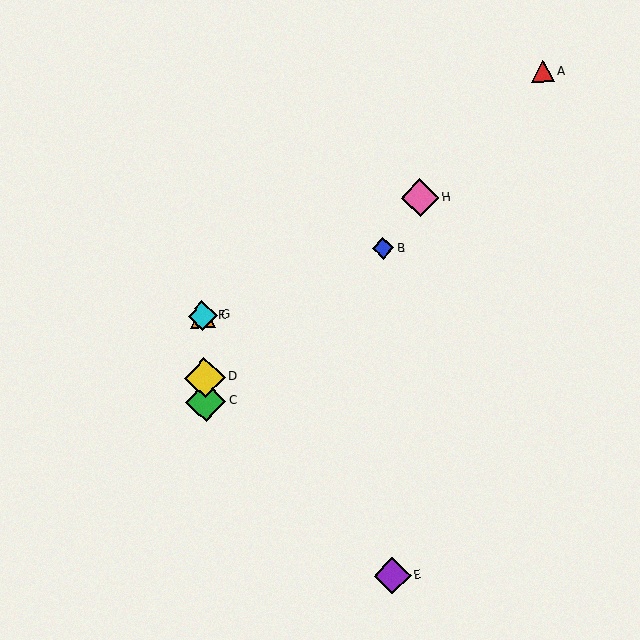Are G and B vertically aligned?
No, G is at x≈203 and B is at x≈383.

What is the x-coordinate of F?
Object F is at x≈203.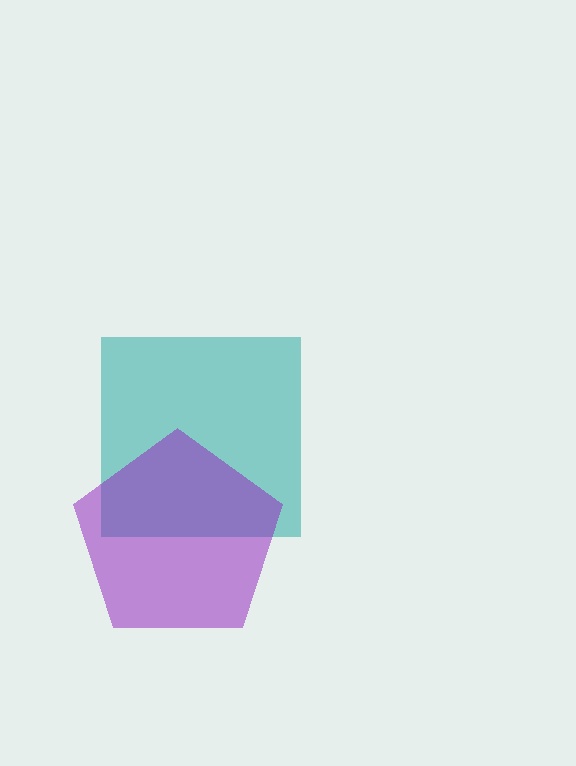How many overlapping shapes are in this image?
There are 2 overlapping shapes in the image.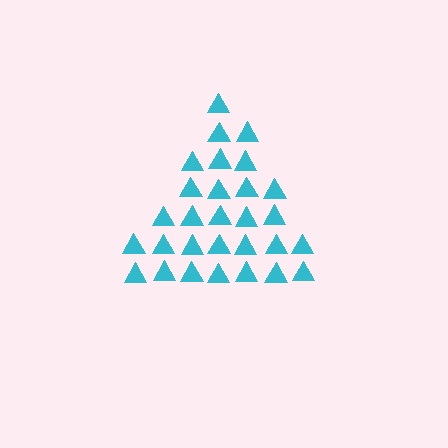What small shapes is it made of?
It is made of small triangles.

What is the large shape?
The large shape is a triangle.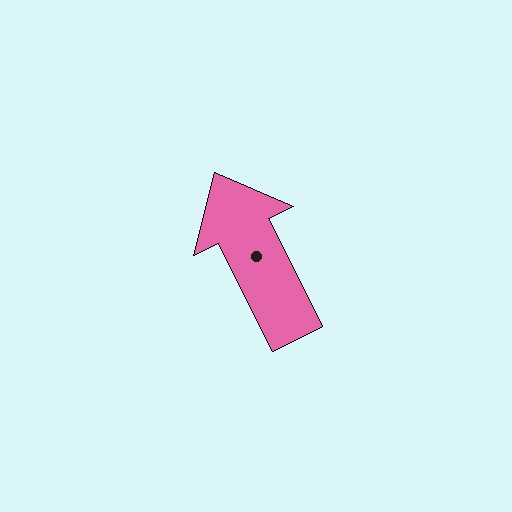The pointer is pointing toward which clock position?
Roughly 11 o'clock.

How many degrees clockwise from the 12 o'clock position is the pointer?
Approximately 334 degrees.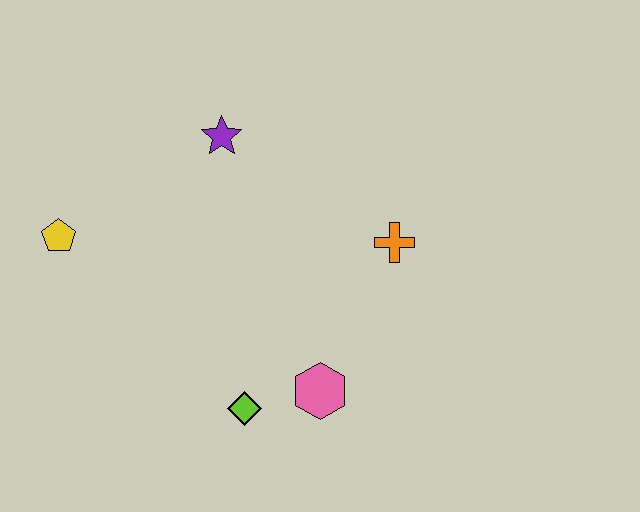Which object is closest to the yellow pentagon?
The purple star is closest to the yellow pentagon.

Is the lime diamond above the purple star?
No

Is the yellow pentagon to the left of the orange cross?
Yes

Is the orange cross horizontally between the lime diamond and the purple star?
No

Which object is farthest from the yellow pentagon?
The orange cross is farthest from the yellow pentagon.